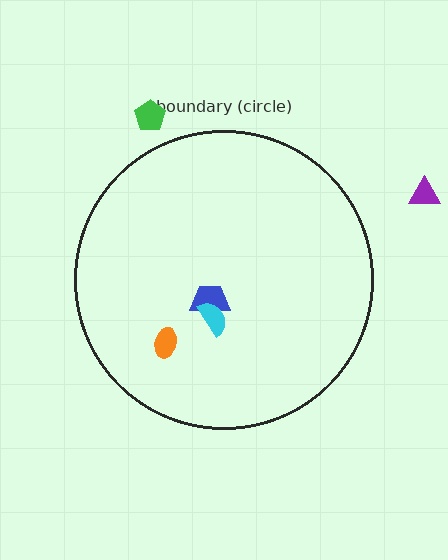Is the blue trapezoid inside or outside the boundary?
Inside.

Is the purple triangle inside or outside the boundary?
Outside.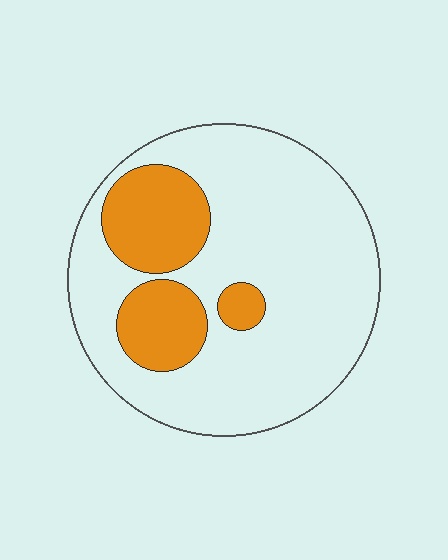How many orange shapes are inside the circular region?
3.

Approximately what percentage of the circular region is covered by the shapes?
Approximately 25%.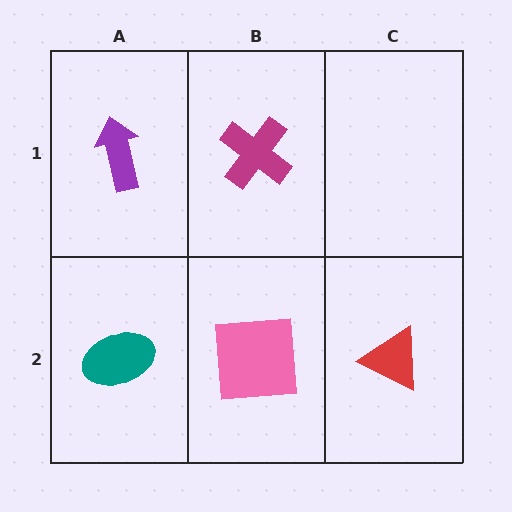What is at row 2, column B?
A pink square.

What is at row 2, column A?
A teal ellipse.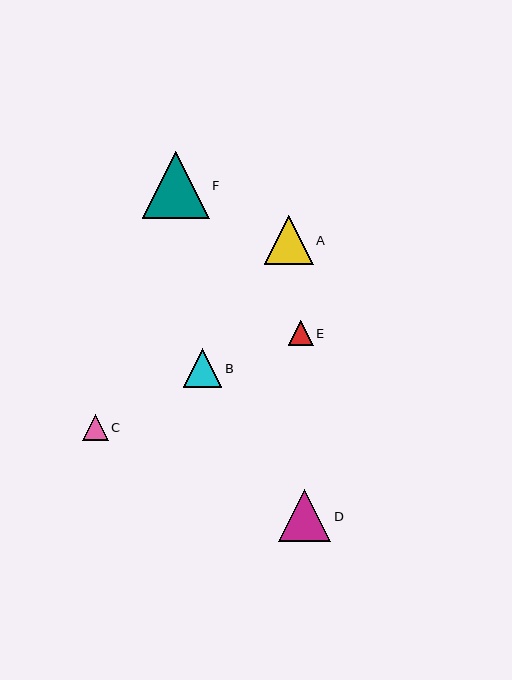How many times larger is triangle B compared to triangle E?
Triangle B is approximately 1.6 times the size of triangle E.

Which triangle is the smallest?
Triangle E is the smallest with a size of approximately 25 pixels.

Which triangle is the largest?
Triangle F is the largest with a size of approximately 67 pixels.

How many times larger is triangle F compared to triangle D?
Triangle F is approximately 1.3 times the size of triangle D.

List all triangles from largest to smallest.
From largest to smallest: F, D, A, B, C, E.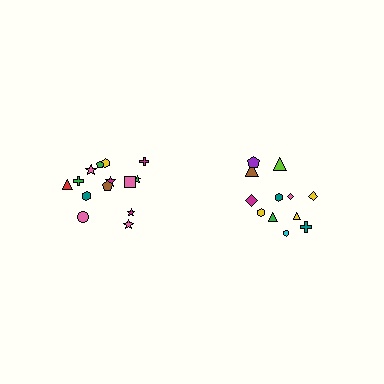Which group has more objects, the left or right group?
The left group.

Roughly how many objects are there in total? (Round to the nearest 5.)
Roughly 25 objects in total.